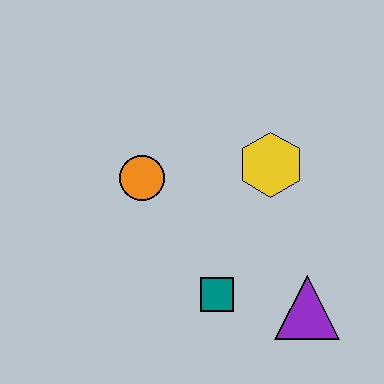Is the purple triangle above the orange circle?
No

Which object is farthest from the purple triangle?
The orange circle is farthest from the purple triangle.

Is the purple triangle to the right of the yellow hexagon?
Yes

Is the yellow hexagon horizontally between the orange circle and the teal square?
No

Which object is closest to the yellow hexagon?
The orange circle is closest to the yellow hexagon.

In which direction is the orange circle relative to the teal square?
The orange circle is above the teal square.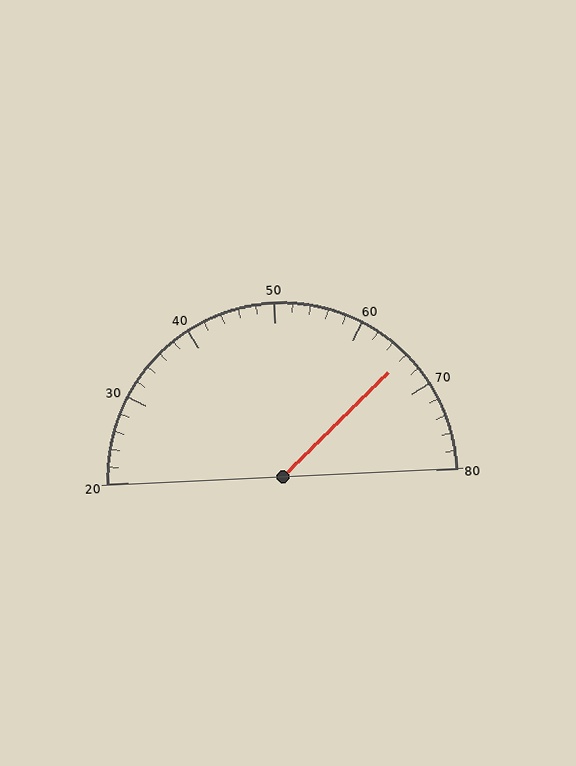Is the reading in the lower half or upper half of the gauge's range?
The reading is in the upper half of the range (20 to 80).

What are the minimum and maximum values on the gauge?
The gauge ranges from 20 to 80.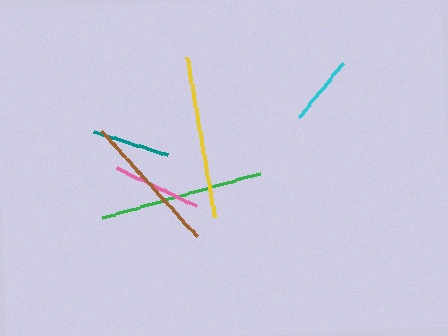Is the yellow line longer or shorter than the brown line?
The yellow line is longer than the brown line.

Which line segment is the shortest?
The cyan line is the shortest at approximately 70 pixels.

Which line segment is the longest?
The green line is the longest at approximately 164 pixels.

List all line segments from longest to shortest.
From longest to shortest: green, yellow, brown, pink, teal, cyan.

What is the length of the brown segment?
The brown segment is approximately 142 pixels long.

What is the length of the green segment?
The green segment is approximately 164 pixels long.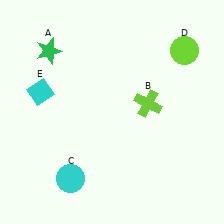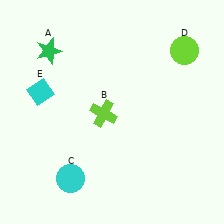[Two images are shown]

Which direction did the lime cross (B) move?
The lime cross (B) moved left.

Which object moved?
The lime cross (B) moved left.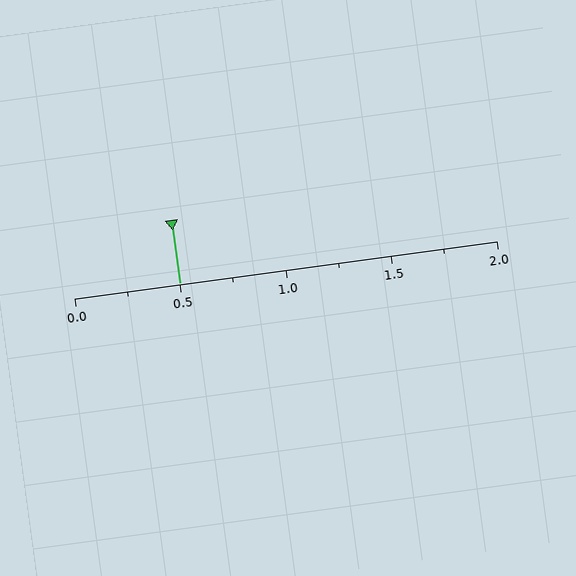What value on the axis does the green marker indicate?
The marker indicates approximately 0.5.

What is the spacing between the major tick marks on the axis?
The major ticks are spaced 0.5 apart.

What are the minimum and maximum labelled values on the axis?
The axis runs from 0.0 to 2.0.